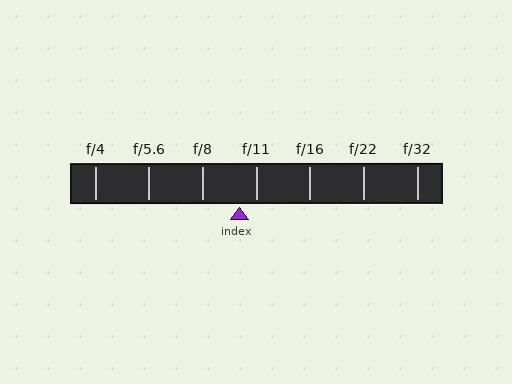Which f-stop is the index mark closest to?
The index mark is closest to f/11.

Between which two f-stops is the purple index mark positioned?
The index mark is between f/8 and f/11.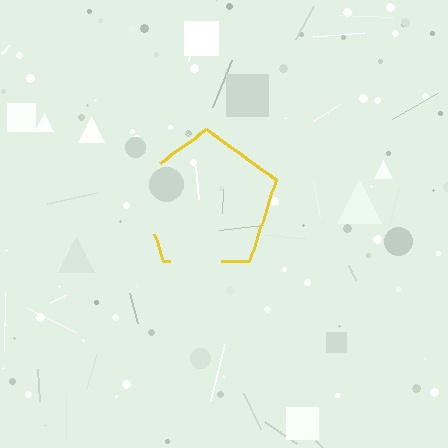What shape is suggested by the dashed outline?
The dashed outline suggests a pentagon.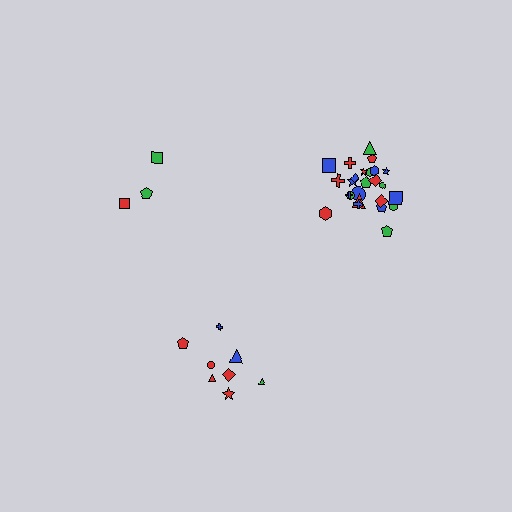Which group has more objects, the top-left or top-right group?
The top-right group.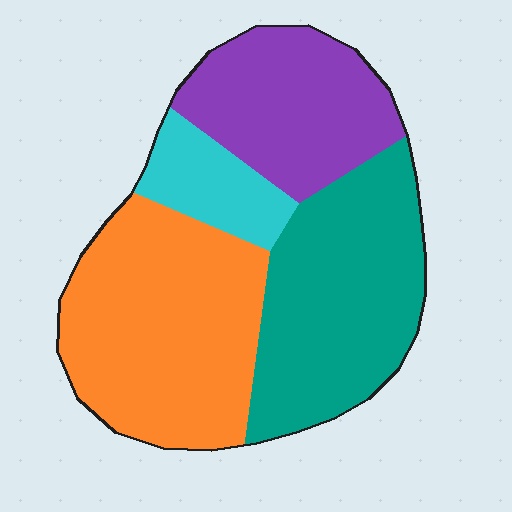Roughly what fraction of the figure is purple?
Purple covers 23% of the figure.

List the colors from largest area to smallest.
From largest to smallest: orange, teal, purple, cyan.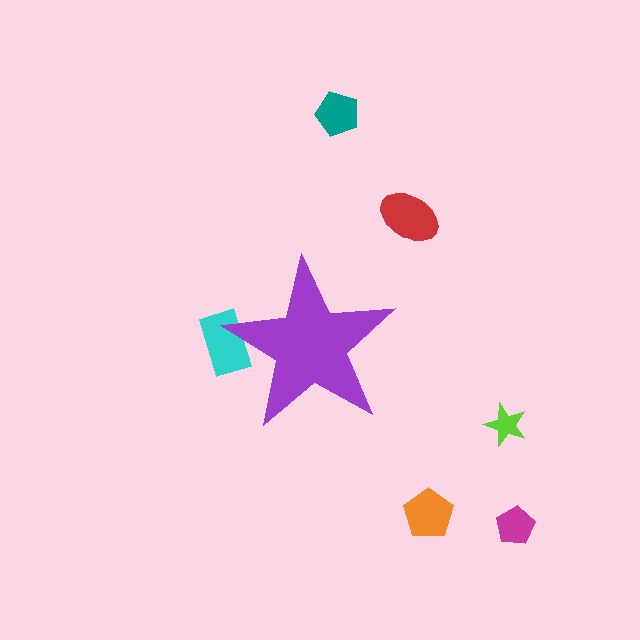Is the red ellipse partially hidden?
No, the red ellipse is fully visible.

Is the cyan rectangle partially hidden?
Yes, the cyan rectangle is partially hidden behind the purple star.